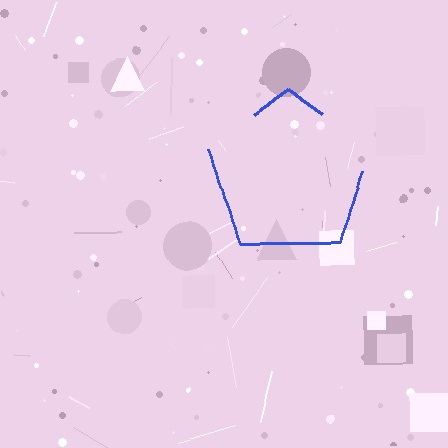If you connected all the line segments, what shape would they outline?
They would outline a pentagon.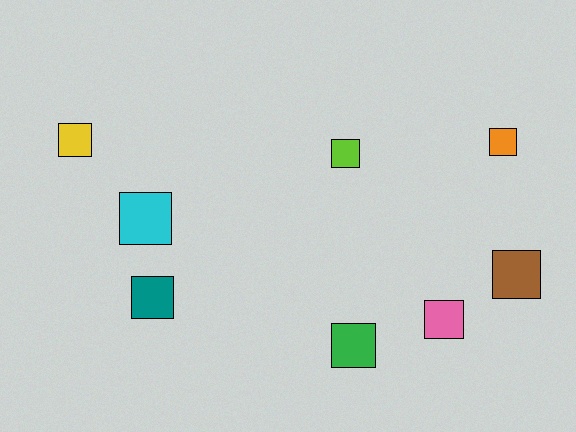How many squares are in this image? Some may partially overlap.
There are 8 squares.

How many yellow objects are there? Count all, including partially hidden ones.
There is 1 yellow object.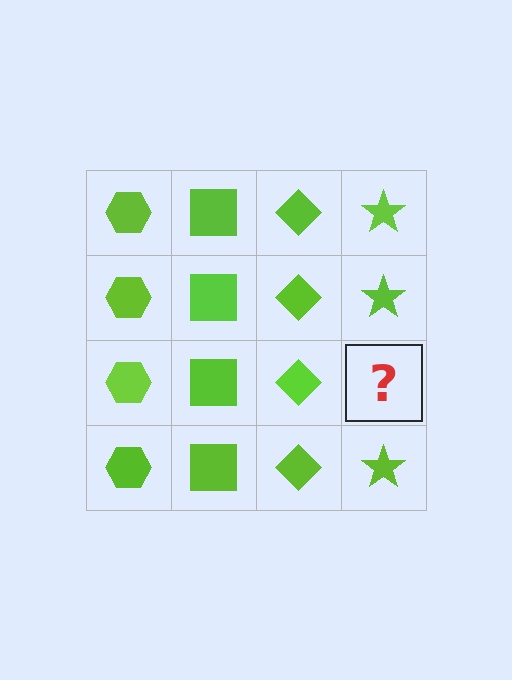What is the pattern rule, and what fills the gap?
The rule is that each column has a consistent shape. The gap should be filled with a lime star.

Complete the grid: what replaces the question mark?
The question mark should be replaced with a lime star.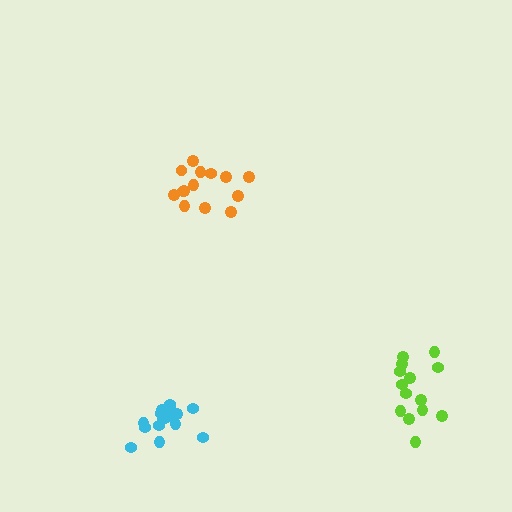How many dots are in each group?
Group 1: 16 dots, Group 2: 14 dots, Group 3: 14 dots (44 total).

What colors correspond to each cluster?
The clusters are colored: cyan, orange, lime.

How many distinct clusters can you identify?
There are 3 distinct clusters.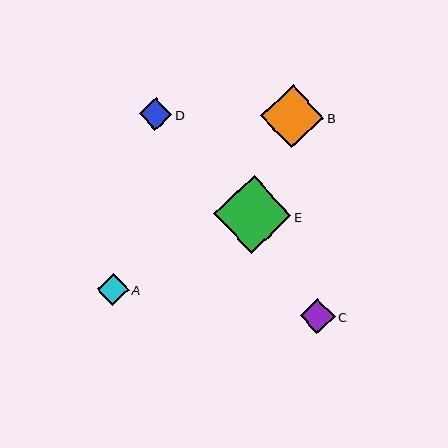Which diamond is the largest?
Diamond E is the largest with a size of approximately 77 pixels.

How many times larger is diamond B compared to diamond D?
Diamond B is approximately 1.9 times the size of diamond D.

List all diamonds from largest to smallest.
From largest to smallest: E, B, C, D, A.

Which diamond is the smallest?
Diamond A is the smallest with a size of approximately 32 pixels.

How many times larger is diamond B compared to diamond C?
Diamond B is approximately 1.8 times the size of diamond C.